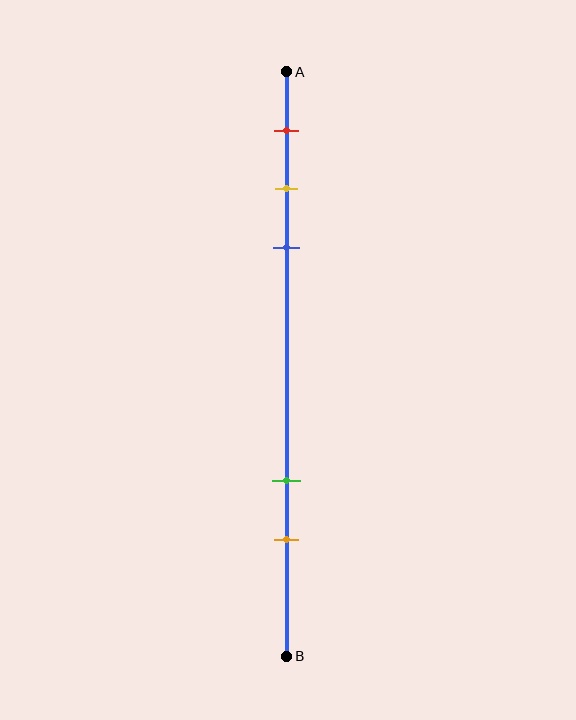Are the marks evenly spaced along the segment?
No, the marks are not evenly spaced.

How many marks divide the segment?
There are 5 marks dividing the segment.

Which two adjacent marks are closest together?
The yellow and blue marks are the closest adjacent pair.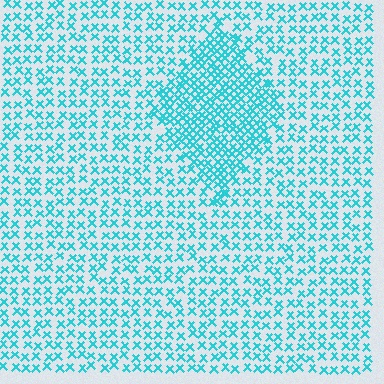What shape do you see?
I see a diamond.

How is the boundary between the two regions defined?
The boundary is defined by a change in element density (approximately 1.9x ratio). All elements are the same color, size, and shape.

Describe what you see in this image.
The image contains small cyan elements arranged at two different densities. A diamond-shaped region is visible where the elements are more densely packed than the surrounding area.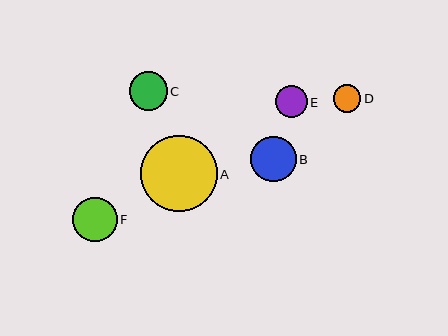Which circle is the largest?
Circle A is the largest with a size of approximately 77 pixels.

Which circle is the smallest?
Circle D is the smallest with a size of approximately 28 pixels.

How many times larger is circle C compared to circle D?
Circle C is approximately 1.4 times the size of circle D.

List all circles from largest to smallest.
From largest to smallest: A, B, F, C, E, D.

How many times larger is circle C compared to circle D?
Circle C is approximately 1.4 times the size of circle D.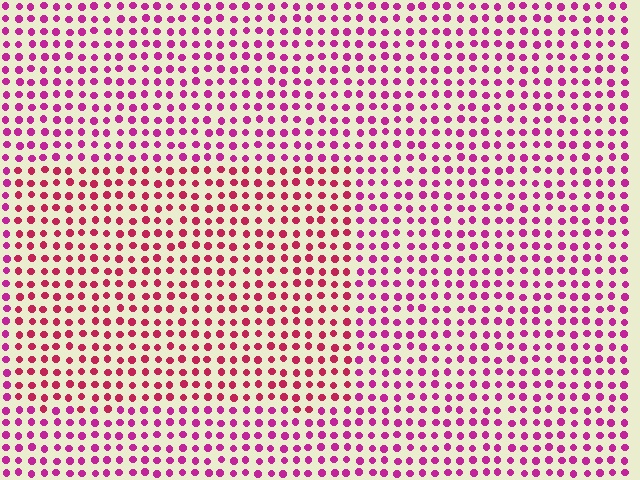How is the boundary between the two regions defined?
The boundary is defined purely by a slight shift in hue (about 26 degrees). Spacing, size, and orientation are identical on both sides.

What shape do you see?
I see a rectangle.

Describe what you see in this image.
The image is filled with small magenta elements in a uniform arrangement. A rectangle-shaped region is visible where the elements are tinted to a slightly different hue, forming a subtle color boundary.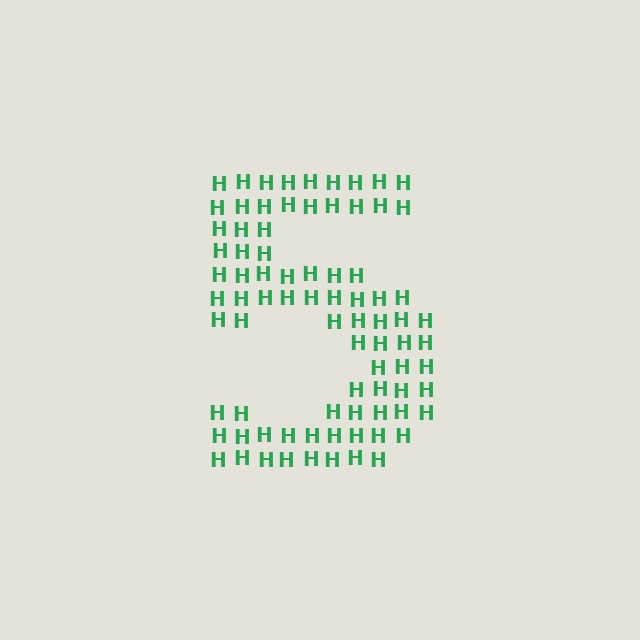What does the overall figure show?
The overall figure shows the digit 5.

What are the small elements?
The small elements are letter H's.